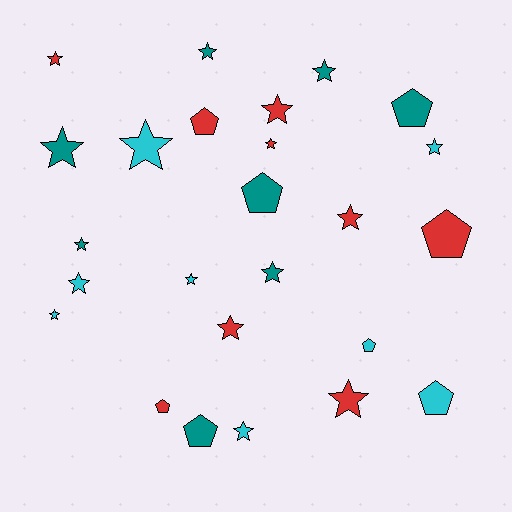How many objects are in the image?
There are 25 objects.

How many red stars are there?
There are 6 red stars.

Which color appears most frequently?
Red, with 9 objects.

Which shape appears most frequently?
Star, with 17 objects.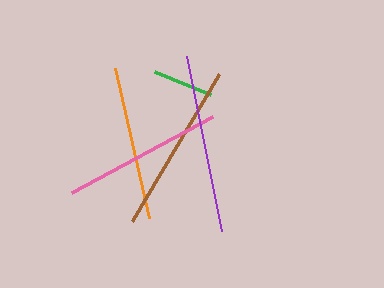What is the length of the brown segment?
The brown segment is approximately 170 pixels long.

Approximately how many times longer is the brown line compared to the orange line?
The brown line is approximately 1.1 times the length of the orange line.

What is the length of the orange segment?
The orange segment is approximately 154 pixels long.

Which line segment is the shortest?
The green line is the shortest at approximately 61 pixels.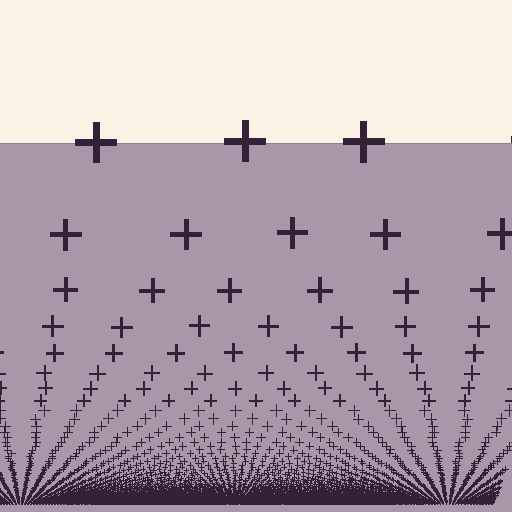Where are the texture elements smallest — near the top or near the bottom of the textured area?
Near the bottom.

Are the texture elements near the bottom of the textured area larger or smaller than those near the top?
Smaller. The gradient is inverted — elements near the bottom are smaller and denser.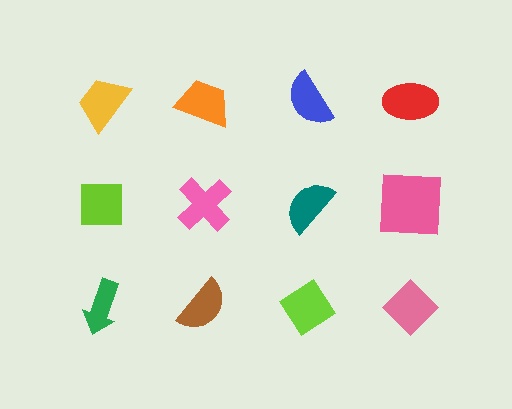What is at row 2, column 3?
A teal semicircle.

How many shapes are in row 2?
4 shapes.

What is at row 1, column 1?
A yellow trapezoid.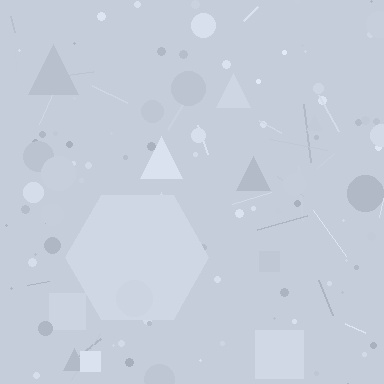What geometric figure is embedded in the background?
A hexagon is embedded in the background.